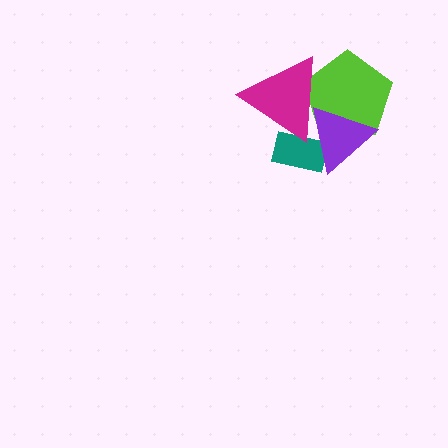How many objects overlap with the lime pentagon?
2 objects overlap with the lime pentagon.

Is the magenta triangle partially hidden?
Yes, it is partially covered by another shape.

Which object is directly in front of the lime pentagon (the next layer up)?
The magenta triangle is directly in front of the lime pentagon.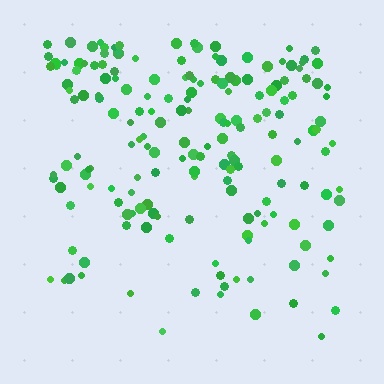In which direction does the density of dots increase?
From bottom to top, with the top side densest.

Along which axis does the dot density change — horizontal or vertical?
Vertical.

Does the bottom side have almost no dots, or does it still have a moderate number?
Still a moderate number, just noticeably fewer than the top.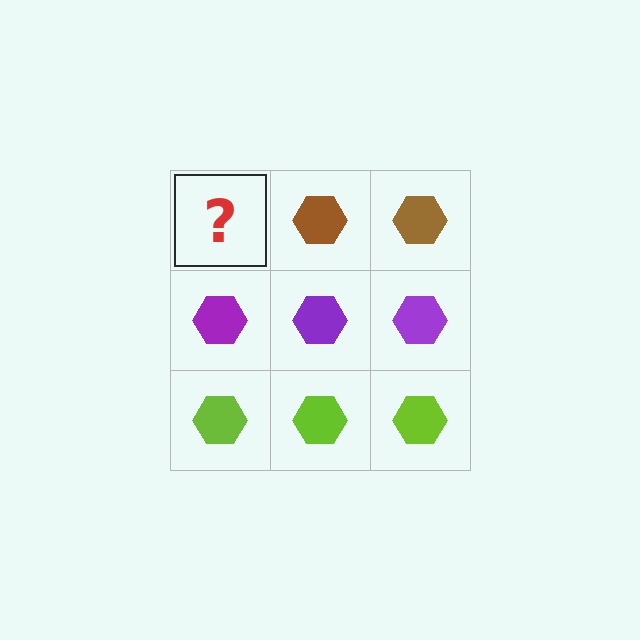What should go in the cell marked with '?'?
The missing cell should contain a brown hexagon.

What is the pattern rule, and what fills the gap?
The rule is that each row has a consistent color. The gap should be filled with a brown hexagon.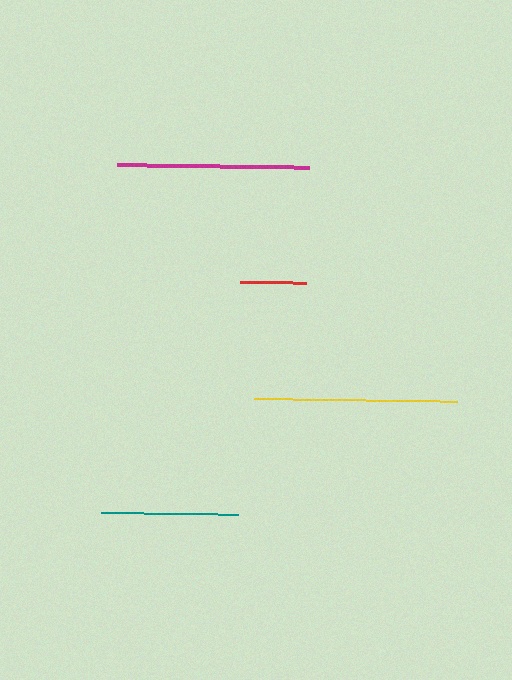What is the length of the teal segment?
The teal segment is approximately 137 pixels long.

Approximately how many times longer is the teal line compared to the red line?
The teal line is approximately 2.1 times the length of the red line.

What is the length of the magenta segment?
The magenta segment is approximately 192 pixels long.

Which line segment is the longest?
The yellow line is the longest at approximately 203 pixels.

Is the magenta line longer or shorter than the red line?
The magenta line is longer than the red line.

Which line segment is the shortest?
The red line is the shortest at approximately 66 pixels.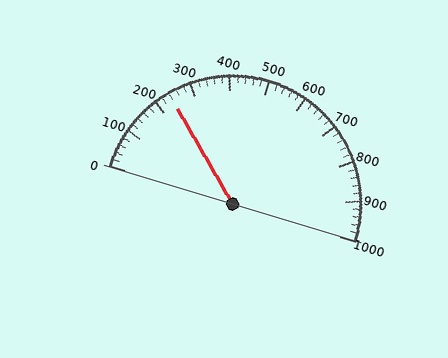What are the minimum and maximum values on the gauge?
The gauge ranges from 0 to 1000.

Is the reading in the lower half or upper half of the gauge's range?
The reading is in the lower half of the range (0 to 1000).